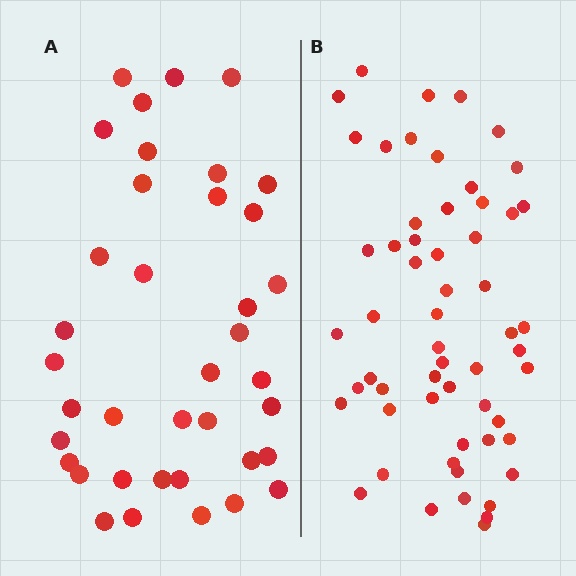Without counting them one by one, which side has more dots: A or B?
Region B (the right region) has more dots.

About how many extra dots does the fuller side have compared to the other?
Region B has approximately 20 more dots than region A.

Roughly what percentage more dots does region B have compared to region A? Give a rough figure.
About 50% more.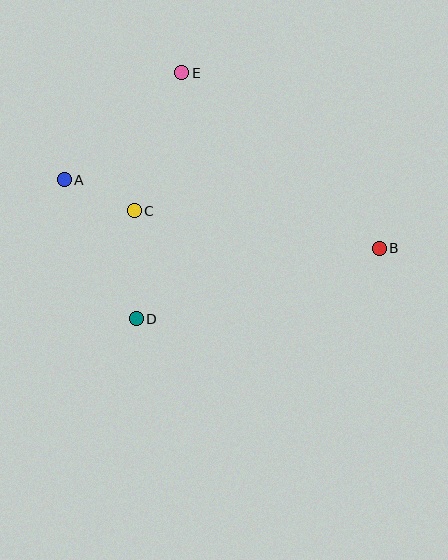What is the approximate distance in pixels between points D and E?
The distance between D and E is approximately 251 pixels.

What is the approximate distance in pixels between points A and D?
The distance between A and D is approximately 157 pixels.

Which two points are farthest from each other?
Points A and B are farthest from each other.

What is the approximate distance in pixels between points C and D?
The distance between C and D is approximately 108 pixels.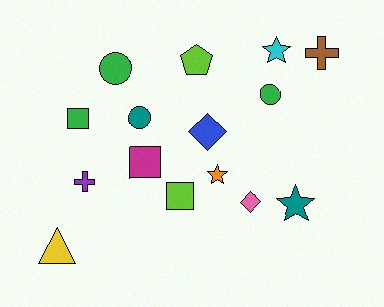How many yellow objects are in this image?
There is 1 yellow object.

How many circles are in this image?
There are 3 circles.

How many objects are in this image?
There are 15 objects.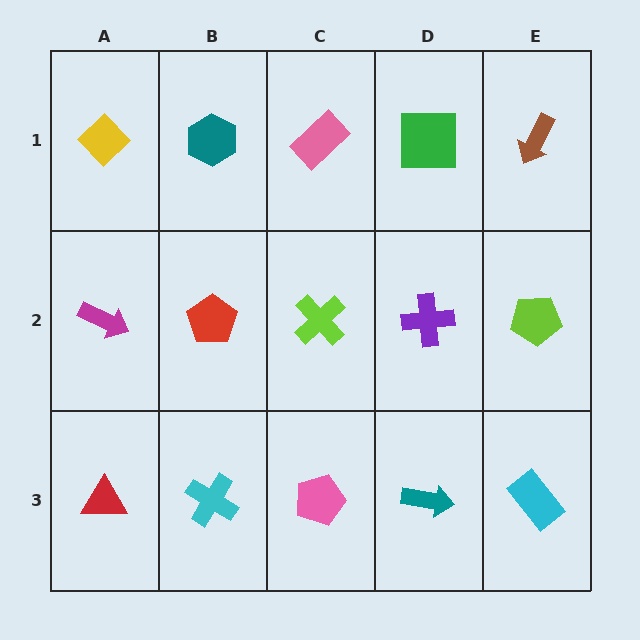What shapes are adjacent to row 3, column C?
A lime cross (row 2, column C), a cyan cross (row 3, column B), a teal arrow (row 3, column D).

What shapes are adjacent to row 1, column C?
A lime cross (row 2, column C), a teal hexagon (row 1, column B), a green square (row 1, column D).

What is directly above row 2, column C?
A pink rectangle.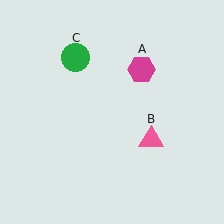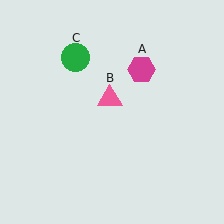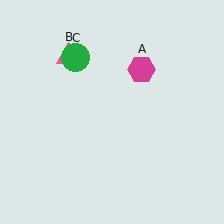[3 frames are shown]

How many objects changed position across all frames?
1 object changed position: pink triangle (object B).